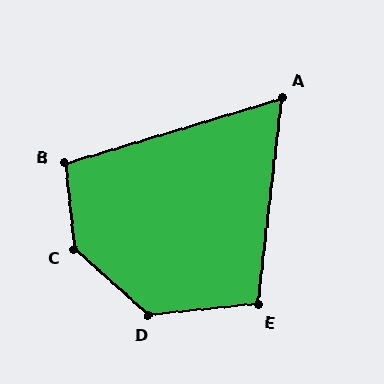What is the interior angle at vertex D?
Approximately 133 degrees (obtuse).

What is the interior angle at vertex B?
Approximately 100 degrees (obtuse).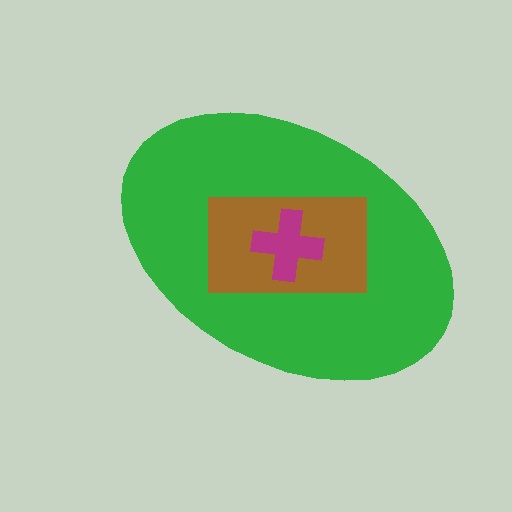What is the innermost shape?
The magenta cross.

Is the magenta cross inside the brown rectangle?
Yes.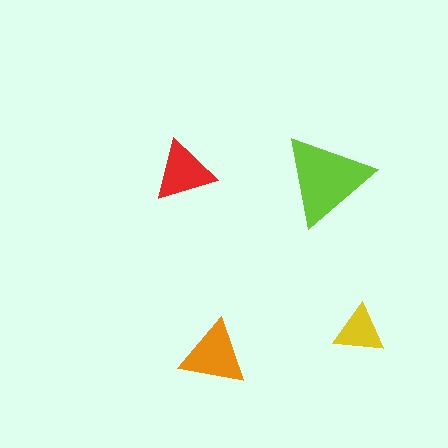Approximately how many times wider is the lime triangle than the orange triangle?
About 1.5 times wider.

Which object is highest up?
The red triangle is topmost.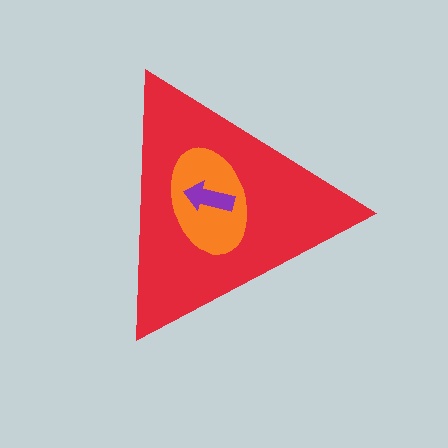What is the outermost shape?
The red triangle.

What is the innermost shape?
The purple arrow.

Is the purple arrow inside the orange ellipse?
Yes.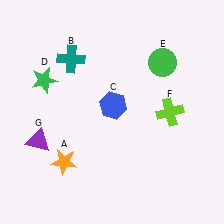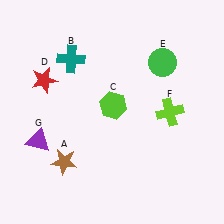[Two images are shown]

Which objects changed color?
A changed from orange to brown. C changed from blue to lime. D changed from green to red.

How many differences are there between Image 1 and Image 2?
There are 3 differences between the two images.